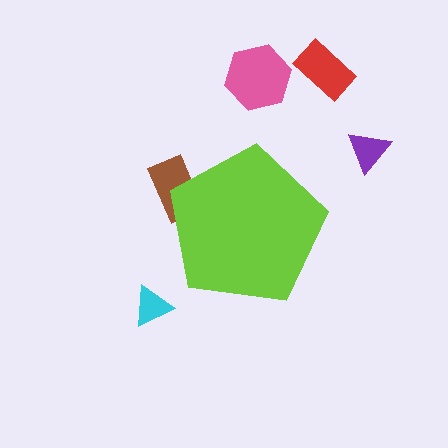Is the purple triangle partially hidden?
No, the purple triangle is fully visible.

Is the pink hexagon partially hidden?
No, the pink hexagon is fully visible.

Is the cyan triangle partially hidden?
No, the cyan triangle is fully visible.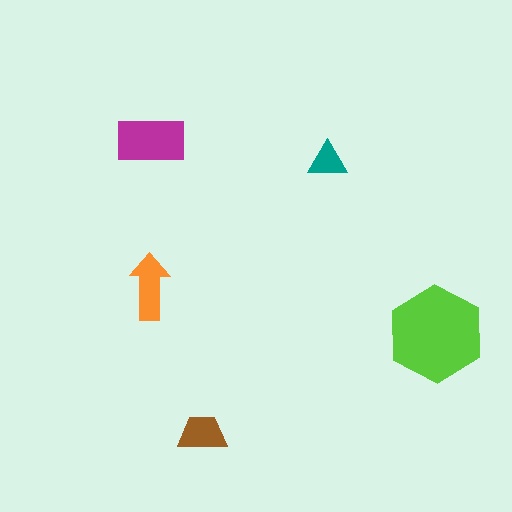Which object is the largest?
The lime hexagon.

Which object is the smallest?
The teal triangle.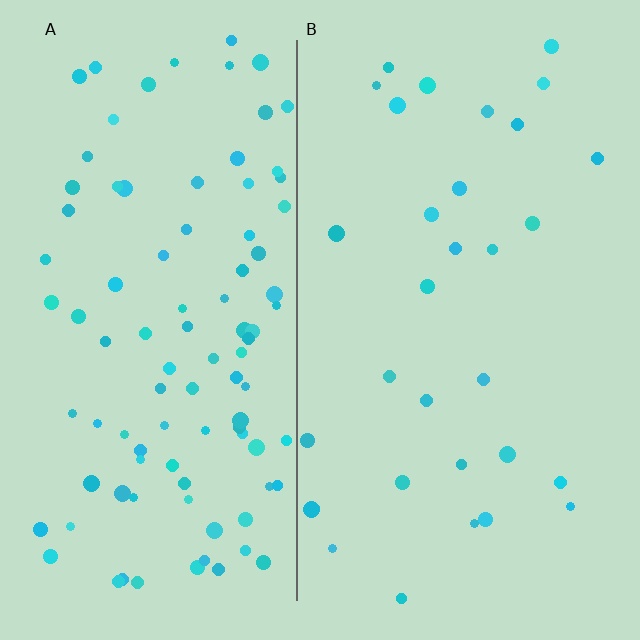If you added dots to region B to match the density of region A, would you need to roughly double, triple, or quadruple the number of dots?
Approximately triple.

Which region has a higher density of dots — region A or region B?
A (the left).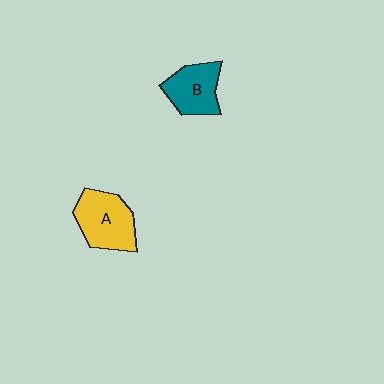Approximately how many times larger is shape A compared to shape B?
Approximately 1.2 times.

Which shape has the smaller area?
Shape B (teal).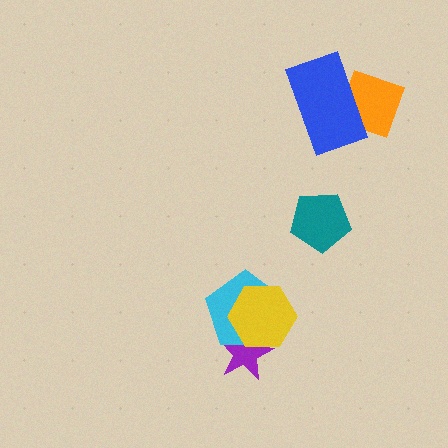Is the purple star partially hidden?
Yes, it is partially covered by another shape.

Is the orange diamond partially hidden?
Yes, it is partially covered by another shape.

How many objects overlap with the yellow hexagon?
2 objects overlap with the yellow hexagon.